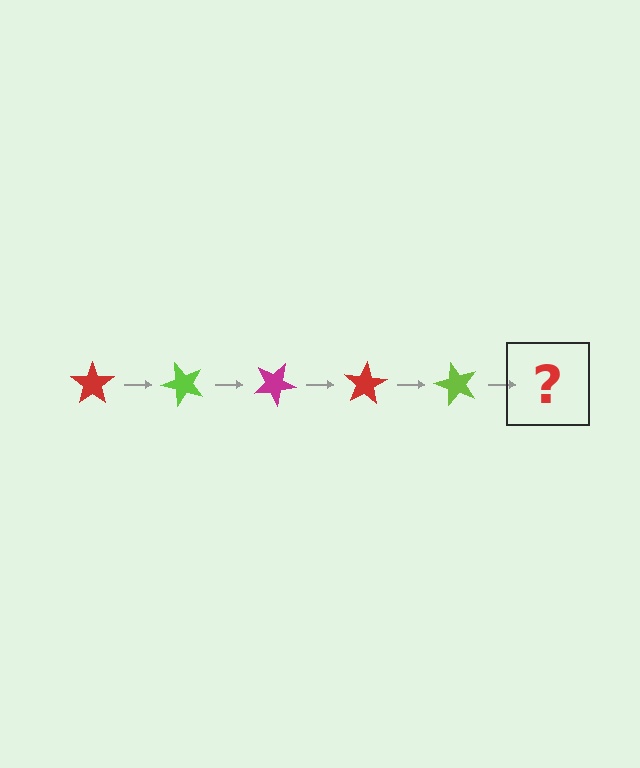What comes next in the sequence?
The next element should be a magenta star, rotated 250 degrees from the start.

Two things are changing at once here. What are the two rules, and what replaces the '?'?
The two rules are that it rotates 50 degrees each step and the color cycles through red, lime, and magenta. The '?' should be a magenta star, rotated 250 degrees from the start.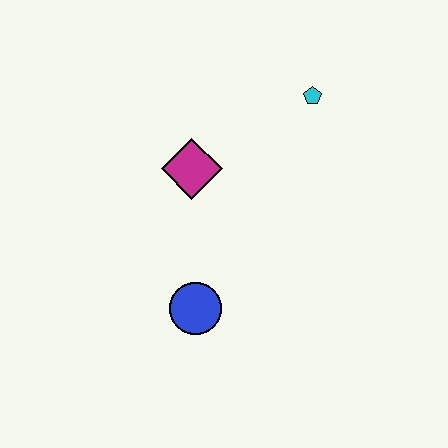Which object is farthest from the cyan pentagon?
The blue circle is farthest from the cyan pentagon.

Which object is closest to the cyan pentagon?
The magenta diamond is closest to the cyan pentagon.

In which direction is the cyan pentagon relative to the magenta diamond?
The cyan pentagon is to the right of the magenta diamond.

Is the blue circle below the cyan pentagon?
Yes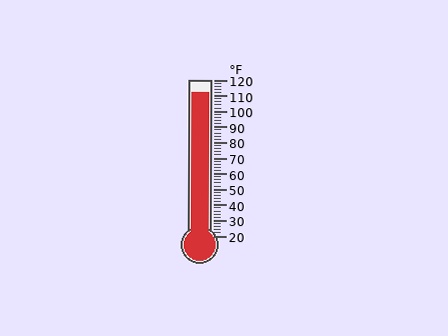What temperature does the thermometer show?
The thermometer shows approximately 112°F.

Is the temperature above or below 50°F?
The temperature is above 50°F.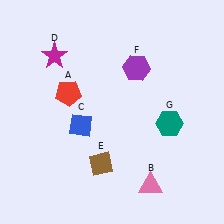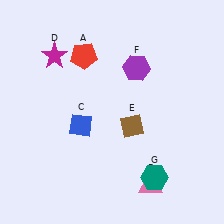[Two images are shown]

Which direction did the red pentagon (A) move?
The red pentagon (A) moved up.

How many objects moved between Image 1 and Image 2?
3 objects moved between the two images.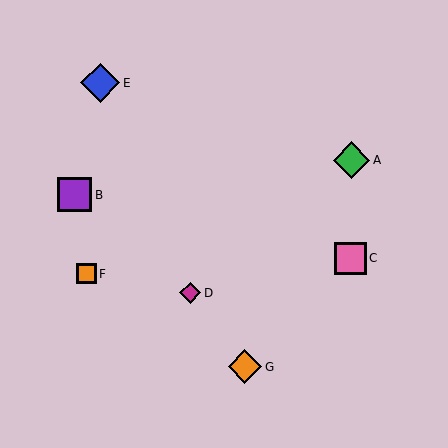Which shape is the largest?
The blue diamond (labeled E) is the largest.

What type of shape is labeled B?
Shape B is a purple square.